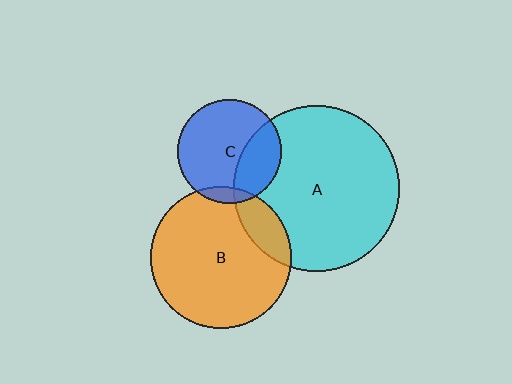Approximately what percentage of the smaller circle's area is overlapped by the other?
Approximately 15%.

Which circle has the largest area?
Circle A (cyan).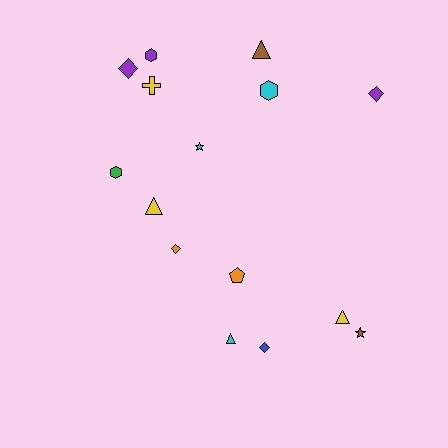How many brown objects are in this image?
There are 2 brown objects.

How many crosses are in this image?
There is 1 cross.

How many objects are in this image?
There are 15 objects.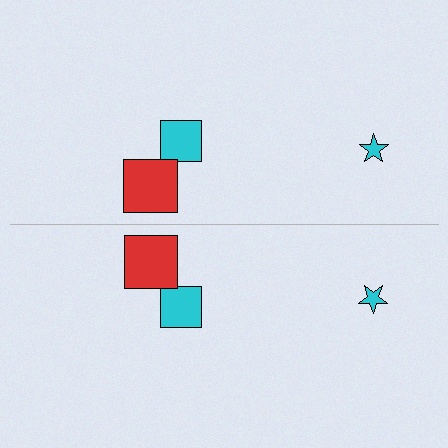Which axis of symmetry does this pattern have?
The pattern has a horizontal axis of symmetry running through the center of the image.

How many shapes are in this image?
There are 6 shapes in this image.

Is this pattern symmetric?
Yes, this pattern has bilateral (reflection) symmetry.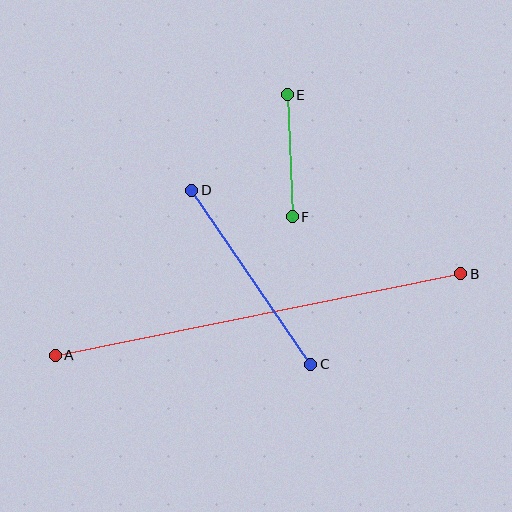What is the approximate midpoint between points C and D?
The midpoint is at approximately (251, 277) pixels.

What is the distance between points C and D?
The distance is approximately 211 pixels.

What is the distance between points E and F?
The distance is approximately 122 pixels.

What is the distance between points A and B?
The distance is approximately 413 pixels.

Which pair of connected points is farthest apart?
Points A and B are farthest apart.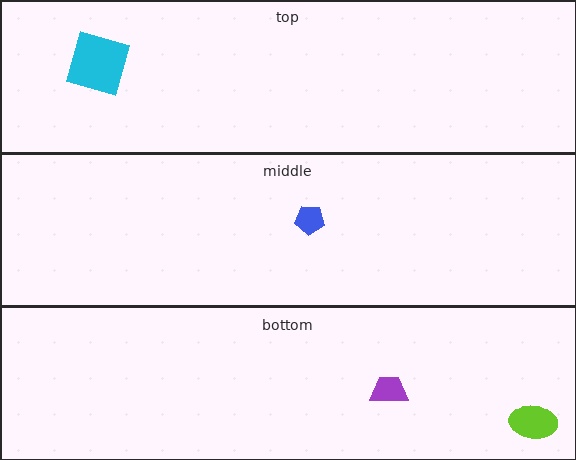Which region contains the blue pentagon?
The middle region.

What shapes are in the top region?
The cyan square.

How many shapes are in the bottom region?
2.